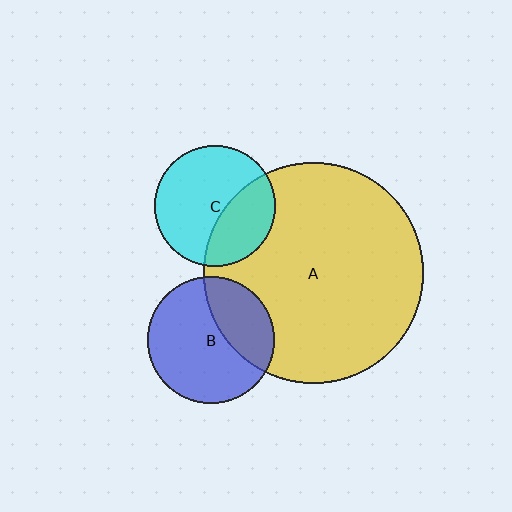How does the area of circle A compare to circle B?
Approximately 3.0 times.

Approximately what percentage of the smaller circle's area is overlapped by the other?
Approximately 35%.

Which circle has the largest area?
Circle A (yellow).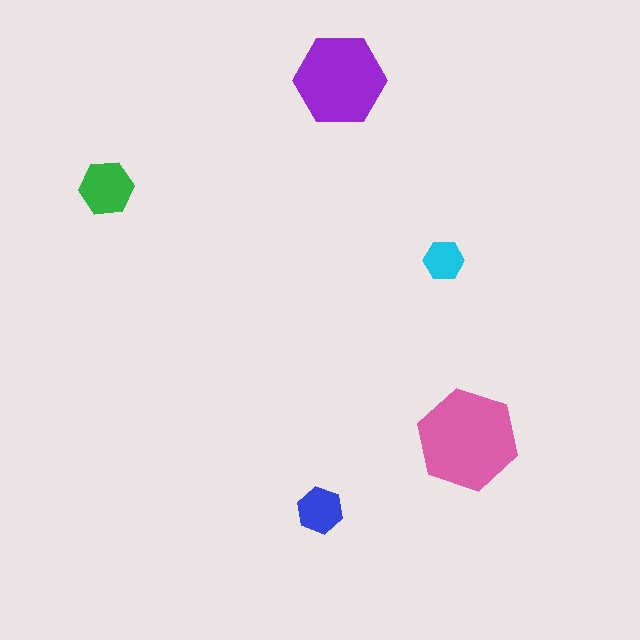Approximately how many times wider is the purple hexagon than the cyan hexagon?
About 2.5 times wider.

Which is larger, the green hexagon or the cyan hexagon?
The green one.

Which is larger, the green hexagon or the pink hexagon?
The pink one.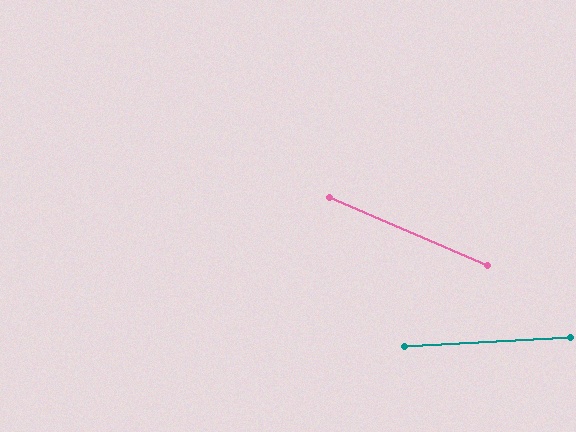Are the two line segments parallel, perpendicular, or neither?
Neither parallel nor perpendicular — they differ by about 26°.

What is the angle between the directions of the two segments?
Approximately 26 degrees.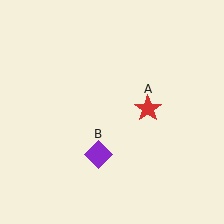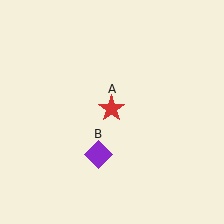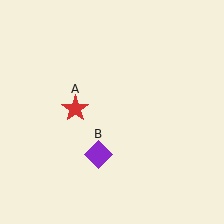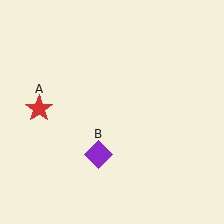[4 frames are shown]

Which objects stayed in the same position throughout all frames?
Purple diamond (object B) remained stationary.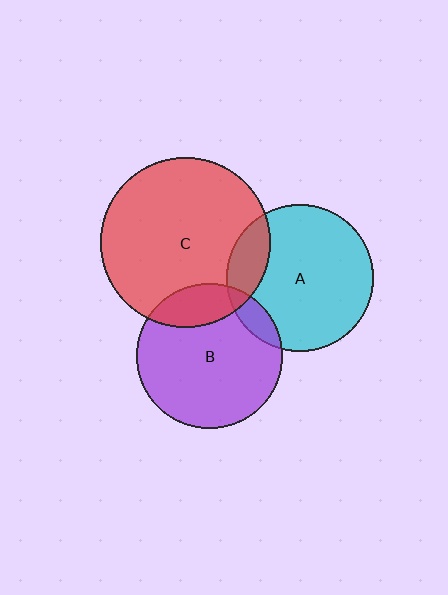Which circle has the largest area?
Circle C (red).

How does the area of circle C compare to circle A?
Approximately 1.3 times.